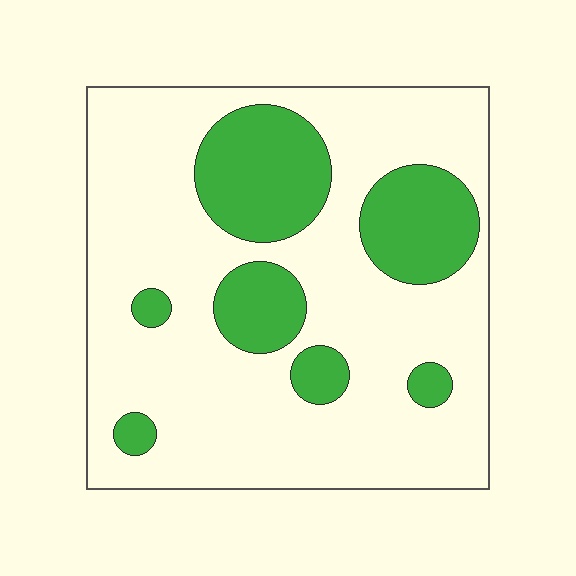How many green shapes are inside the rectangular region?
7.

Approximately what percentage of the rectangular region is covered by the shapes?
Approximately 25%.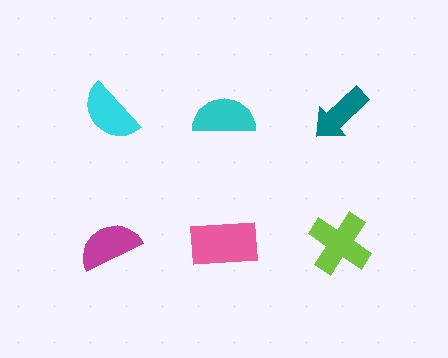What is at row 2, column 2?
A pink rectangle.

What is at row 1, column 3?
A teal arrow.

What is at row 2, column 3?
A lime cross.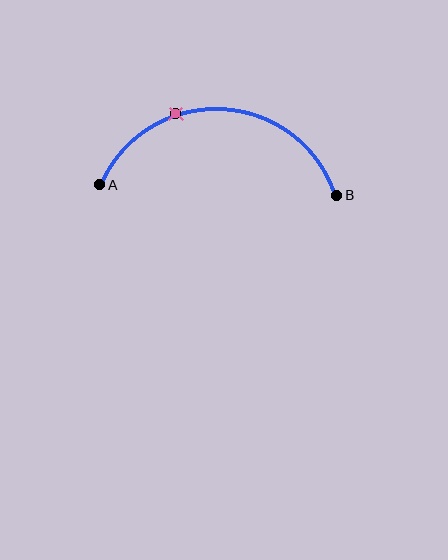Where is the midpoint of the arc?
The arc midpoint is the point on the curve farthest from the straight line joining A and B. It sits above that line.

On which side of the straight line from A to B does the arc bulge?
The arc bulges above the straight line connecting A and B.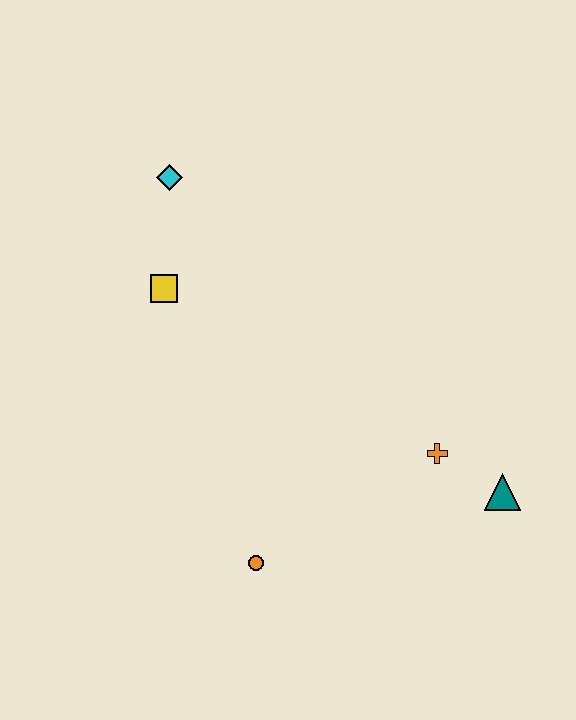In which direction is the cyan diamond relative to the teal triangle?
The cyan diamond is to the left of the teal triangle.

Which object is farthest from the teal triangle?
The cyan diamond is farthest from the teal triangle.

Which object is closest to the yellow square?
The cyan diamond is closest to the yellow square.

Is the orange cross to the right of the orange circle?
Yes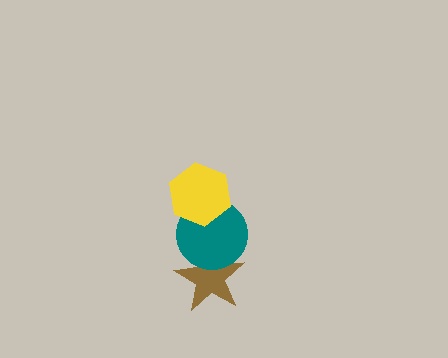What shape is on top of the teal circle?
The yellow hexagon is on top of the teal circle.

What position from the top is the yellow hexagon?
The yellow hexagon is 1st from the top.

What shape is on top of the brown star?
The teal circle is on top of the brown star.